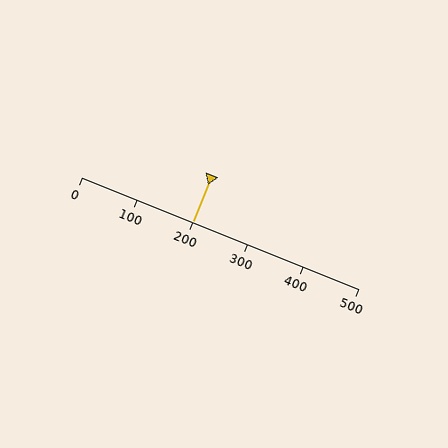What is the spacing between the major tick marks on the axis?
The major ticks are spaced 100 apart.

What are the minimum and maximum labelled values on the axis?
The axis runs from 0 to 500.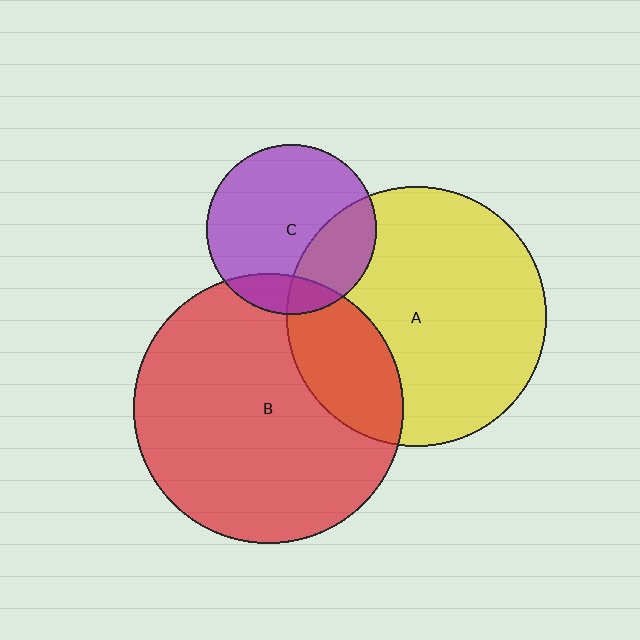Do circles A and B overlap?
Yes.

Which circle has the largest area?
Circle B (red).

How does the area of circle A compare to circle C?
Approximately 2.4 times.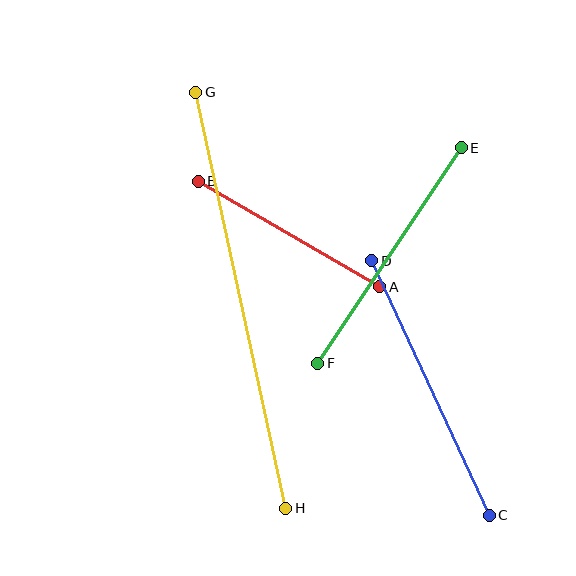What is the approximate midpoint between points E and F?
The midpoint is at approximately (390, 256) pixels.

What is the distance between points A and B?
The distance is approximately 210 pixels.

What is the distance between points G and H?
The distance is approximately 426 pixels.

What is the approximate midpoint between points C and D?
The midpoint is at approximately (430, 388) pixels.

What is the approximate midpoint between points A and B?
The midpoint is at approximately (289, 234) pixels.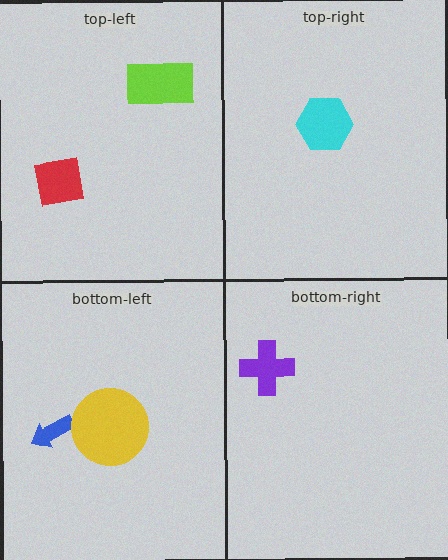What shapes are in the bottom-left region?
The blue arrow, the yellow circle.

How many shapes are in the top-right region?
1.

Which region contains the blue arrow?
The bottom-left region.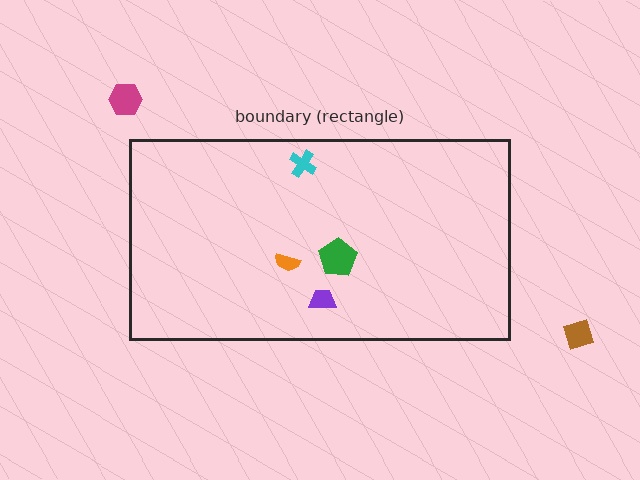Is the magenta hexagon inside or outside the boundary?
Outside.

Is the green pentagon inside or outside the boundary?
Inside.